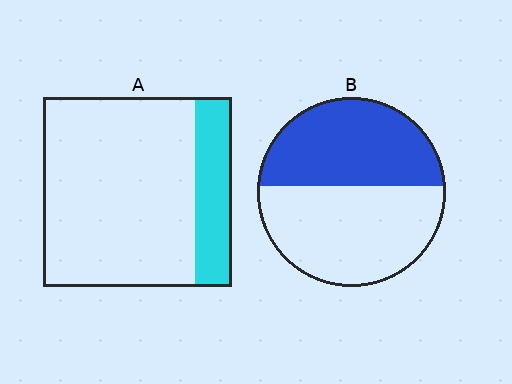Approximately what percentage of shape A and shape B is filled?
A is approximately 20% and B is approximately 45%.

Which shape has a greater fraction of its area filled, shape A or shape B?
Shape B.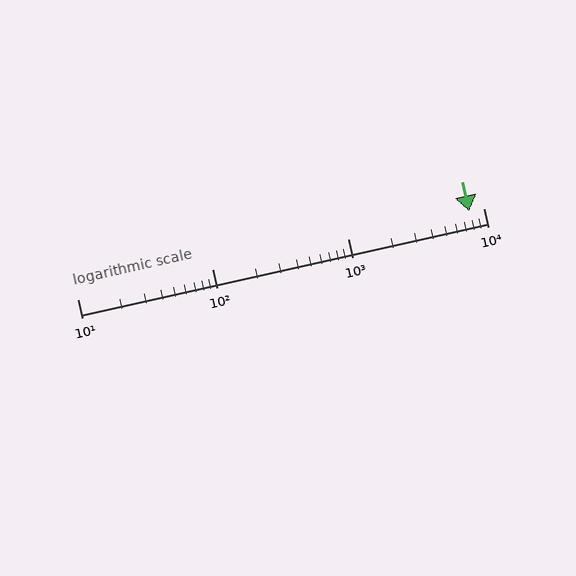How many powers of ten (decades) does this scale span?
The scale spans 3 decades, from 10 to 10000.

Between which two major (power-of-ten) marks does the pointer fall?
The pointer is between 1000 and 10000.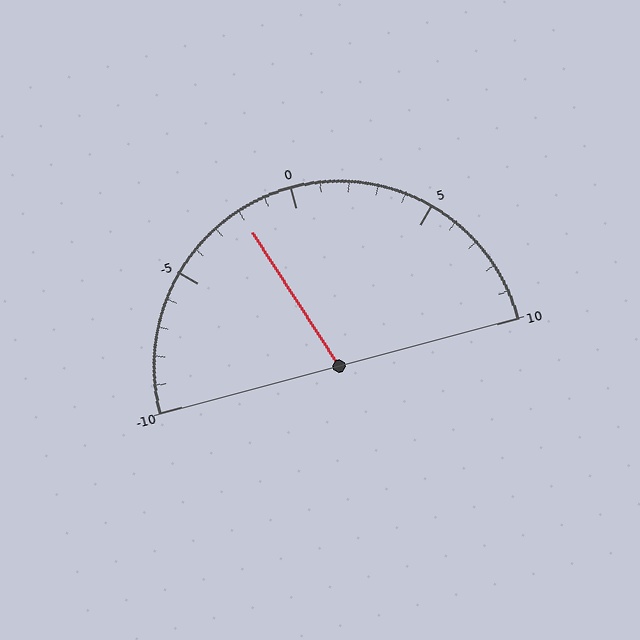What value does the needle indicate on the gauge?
The needle indicates approximately -2.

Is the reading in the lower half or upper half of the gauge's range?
The reading is in the lower half of the range (-10 to 10).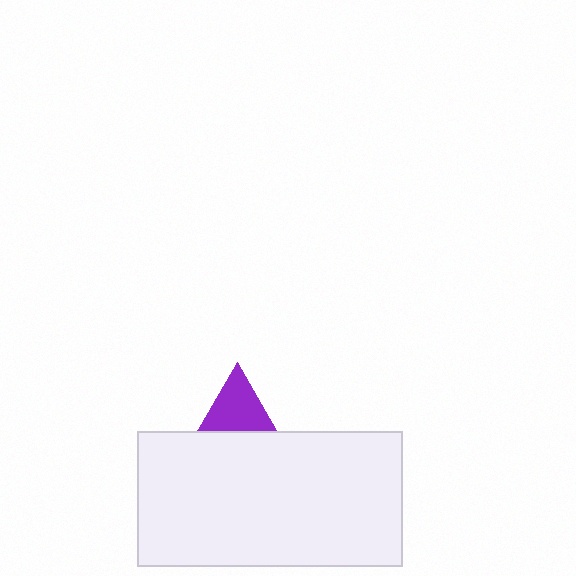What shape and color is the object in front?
The object in front is a white rectangle.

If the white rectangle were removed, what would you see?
You would see the complete purple triangle.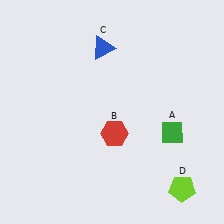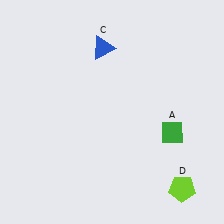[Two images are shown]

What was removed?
The red hexagon (B) was removed in Image 2.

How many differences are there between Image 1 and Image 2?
There is 1 difference between the two images.